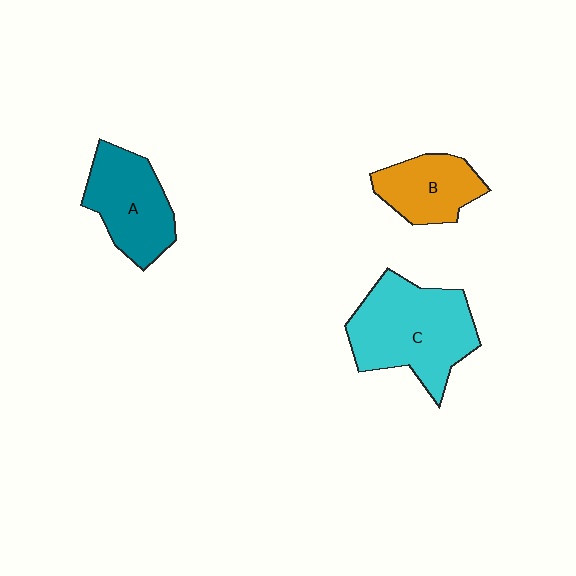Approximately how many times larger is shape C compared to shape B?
Approximately 1.8 times.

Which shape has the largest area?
Shape C (cyan).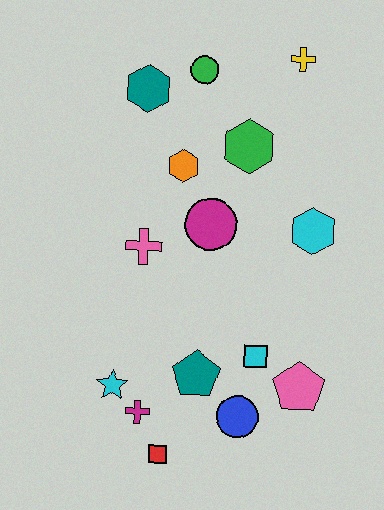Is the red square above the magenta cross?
No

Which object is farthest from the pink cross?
The yellow cross is farthest from the pink cross.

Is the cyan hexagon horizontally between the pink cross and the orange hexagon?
No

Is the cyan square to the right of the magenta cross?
Yes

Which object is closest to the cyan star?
The magenta cross is closest to the cyan star.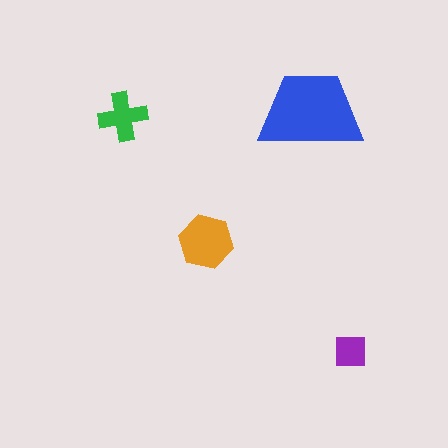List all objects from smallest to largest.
The purple square, the green cross, the orange hexagon, the blue trapezoid.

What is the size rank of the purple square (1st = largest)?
4th.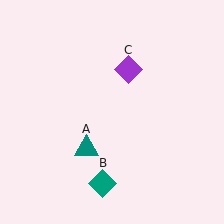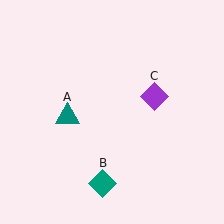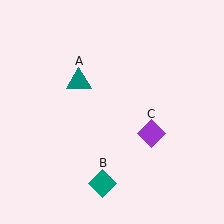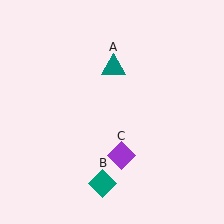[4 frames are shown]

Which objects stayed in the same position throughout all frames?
Teal diamond (object B) remained stationary.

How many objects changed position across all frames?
2 objects changed position: teal triangle (object A), purple diamond (object C).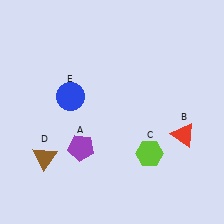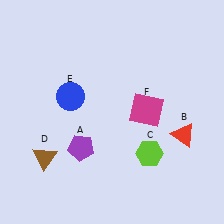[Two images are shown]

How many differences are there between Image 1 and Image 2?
There is 1 difference between the two images.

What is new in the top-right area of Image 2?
A magenta square (F) was added in the top-right area of Image 2.